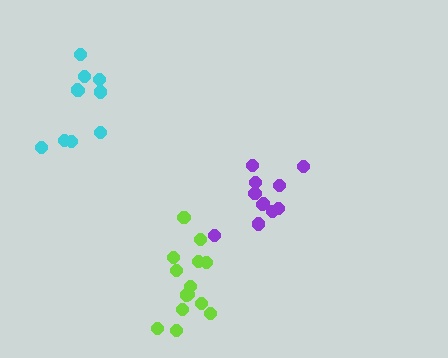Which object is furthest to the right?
The purple cluster is rightmost.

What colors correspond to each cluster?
The clusters are colored: lime, cyan, purple.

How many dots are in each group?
Group 1: 14 dots, Group 2: 10 dots, Group 3: 11 dots (35 total).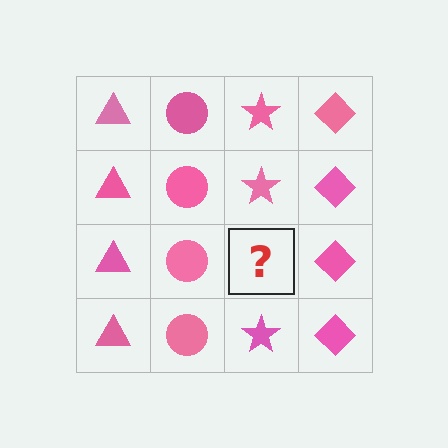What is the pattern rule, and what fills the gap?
The rule is that each column has a consistent shape. The gap should be filled with a pink star.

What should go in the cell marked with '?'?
The missing cell should contain a pink star.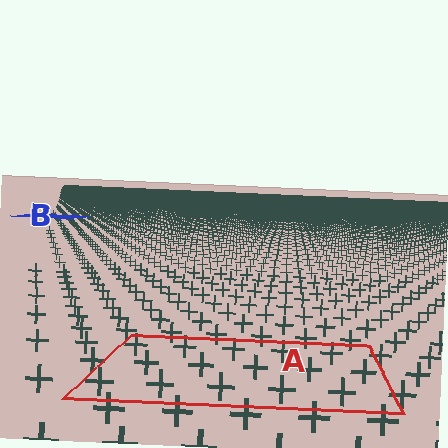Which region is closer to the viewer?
Region A is closer. The texture elements there are larger and more spread out.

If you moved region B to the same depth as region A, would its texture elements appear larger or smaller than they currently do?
They would appear larger. At a closer depth, the same texture elements are projected at a bigger on-screen size.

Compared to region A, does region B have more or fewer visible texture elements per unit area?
Region B has more texture elements per unit area — they are packed more densely because it is farther away.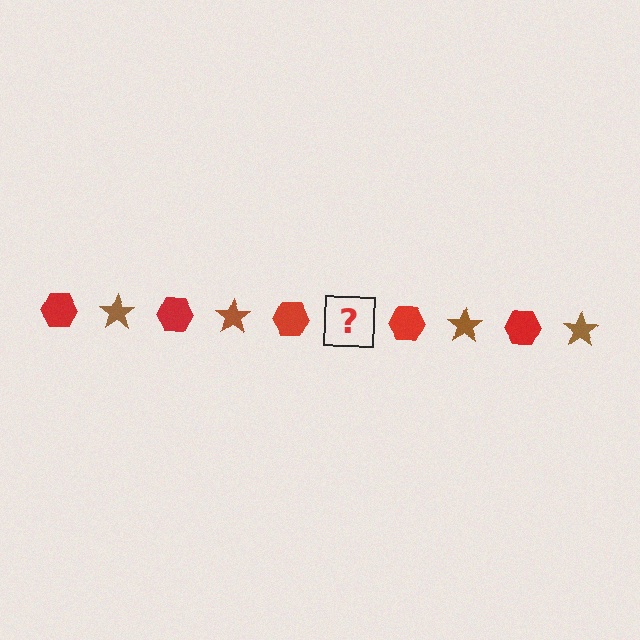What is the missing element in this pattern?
The missing element is a brown star.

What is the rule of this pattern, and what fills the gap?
The rule is that the pattern alternates between red hexagon and brown star. The gap should be filled with a brown star.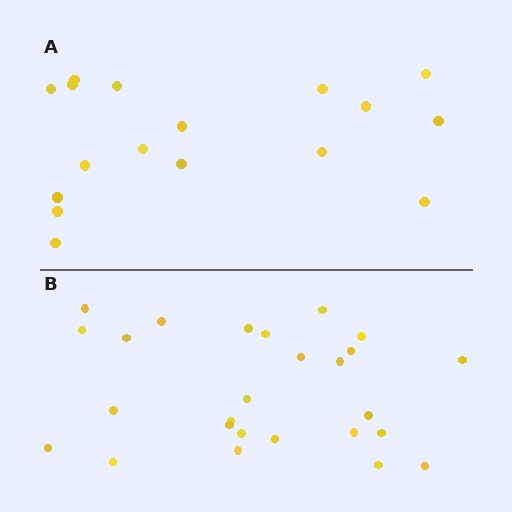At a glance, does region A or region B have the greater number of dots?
Region B (the bottom region) has more dots.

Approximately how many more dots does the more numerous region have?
Region B has roughly 8 or so more dots than region A.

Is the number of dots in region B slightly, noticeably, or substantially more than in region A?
Region B has substantially more. The ratio is roughly 1.5 to 1.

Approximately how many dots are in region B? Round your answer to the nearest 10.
About 30 dots. (The exact count is 26, which rounds to 30.)